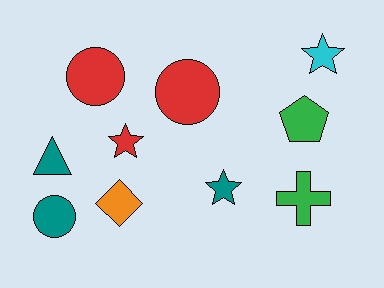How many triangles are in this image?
There is 1 triangle.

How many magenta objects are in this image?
There are no magenta objects.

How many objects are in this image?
There are 10 objects.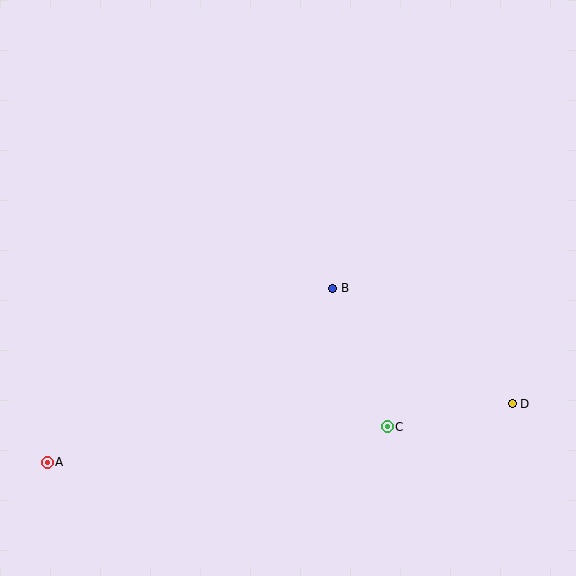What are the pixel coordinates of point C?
Point C is at (387, 427).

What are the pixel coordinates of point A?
Point A is at (47, 462).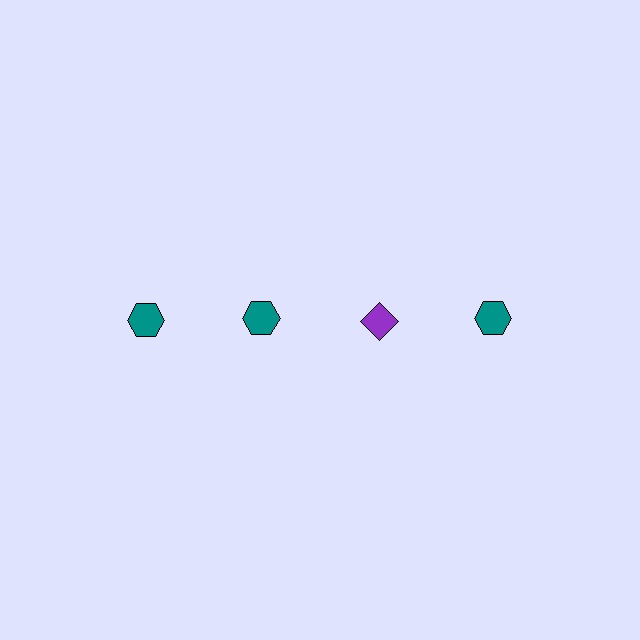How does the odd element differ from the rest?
It differs in both color (purple instead of teal) and shape (diamond instead of hexagon).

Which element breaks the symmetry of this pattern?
The purple diamond in the top row, center column breaks the symmetry. All other shapes are teal hexagons.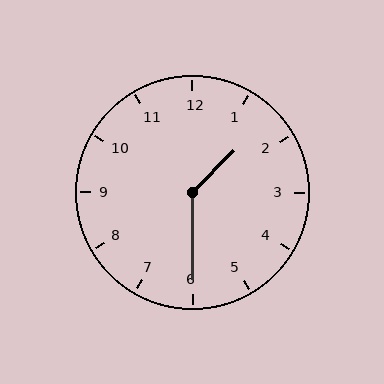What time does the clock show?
1:30.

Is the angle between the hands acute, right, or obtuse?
It is obtuse.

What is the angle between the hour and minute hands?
Approximately 135 degrees.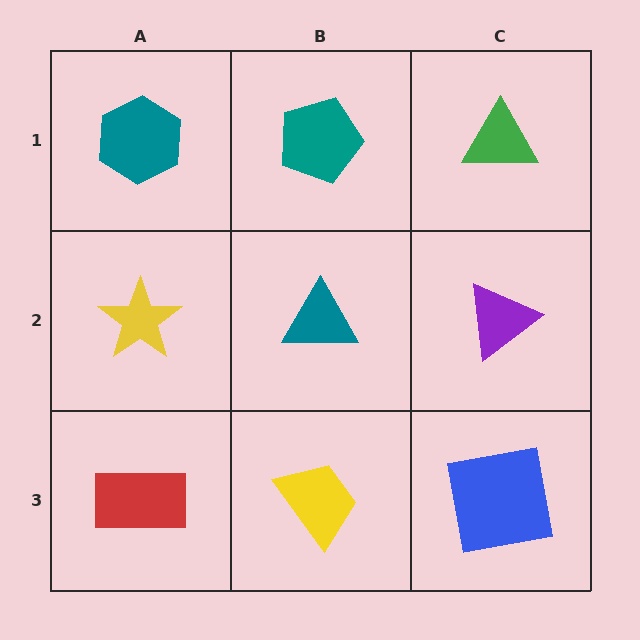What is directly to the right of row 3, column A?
A yellow trapezoid.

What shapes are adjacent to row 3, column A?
A yellow star (row 2, column A), a yellow trapezoid (row 3, column B).